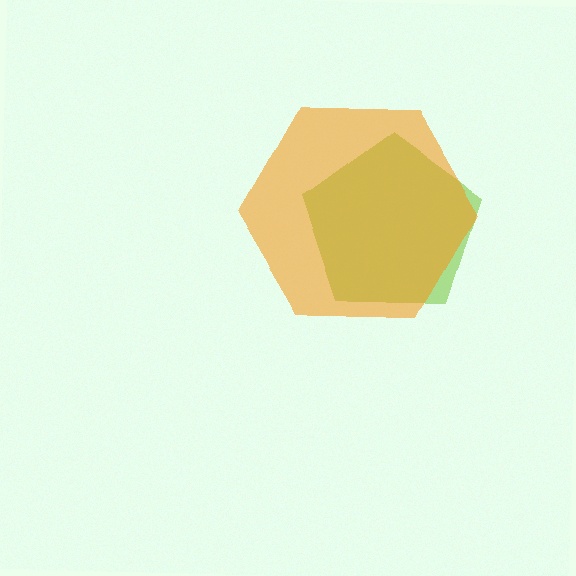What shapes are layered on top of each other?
The layered shapes are: a lime pentagon, an orange hexagon.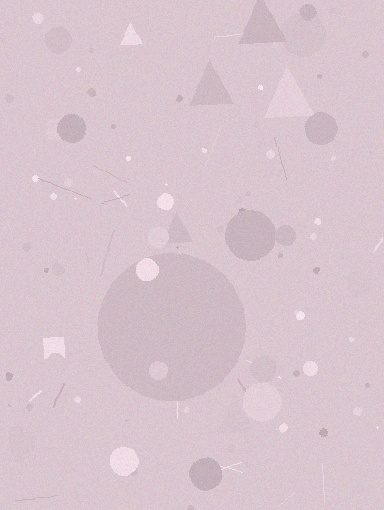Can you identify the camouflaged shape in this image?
The camouflaged shape is a circle.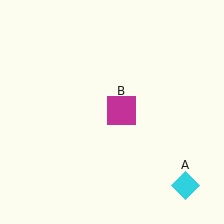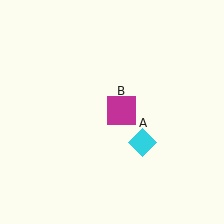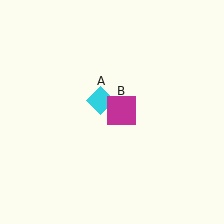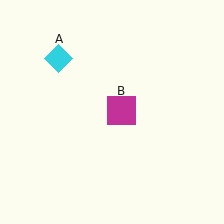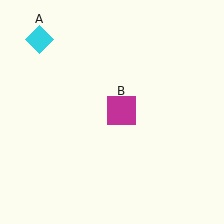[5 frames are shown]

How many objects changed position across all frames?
1 object changed position: cyan diamond (object A).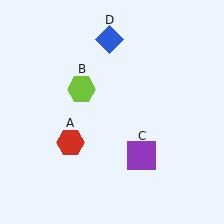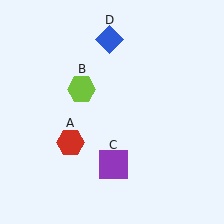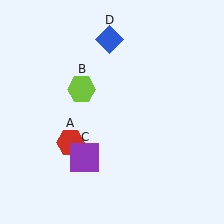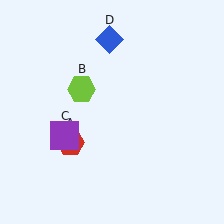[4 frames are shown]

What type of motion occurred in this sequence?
The purple square (object C) rotated clockwise around the center of the scene.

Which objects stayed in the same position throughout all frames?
Red hexagon (object A) and lime hexagon (object B) and blue diamond (object D) remained stationary.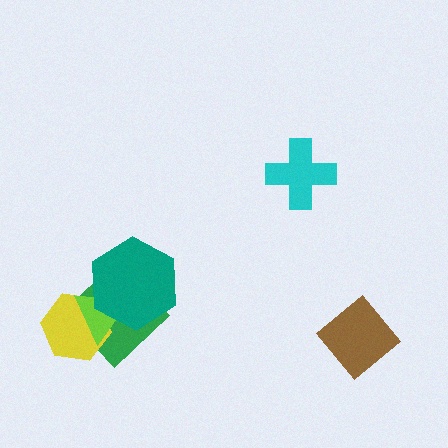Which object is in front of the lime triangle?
The teal hexagon is in front of the lime triangle.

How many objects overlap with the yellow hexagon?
3 objects overlap with the yellow hexagon.